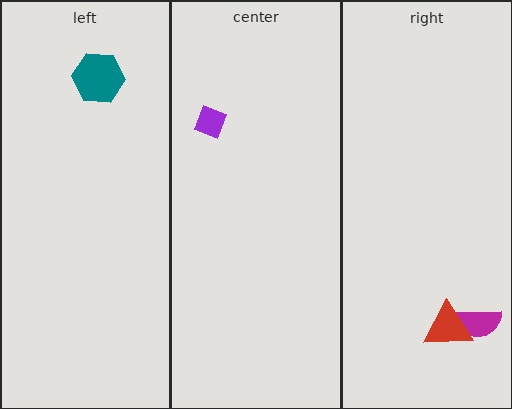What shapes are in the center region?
The purple diamond.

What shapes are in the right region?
The magenta semicircle, the red triangle.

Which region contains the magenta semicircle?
The right region.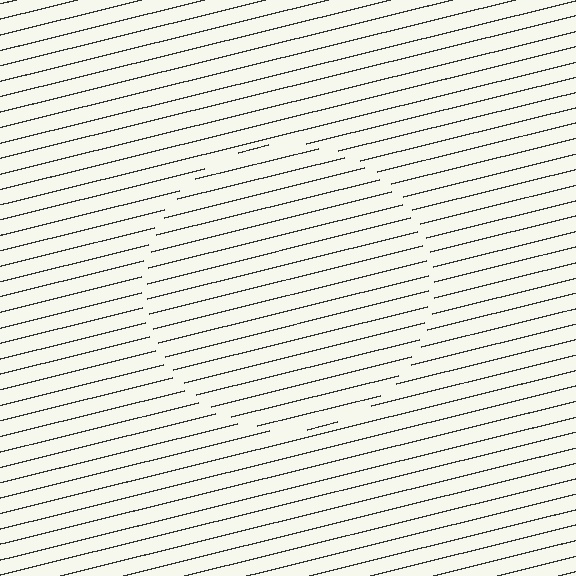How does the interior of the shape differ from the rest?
The interior of the shape contains the same grating, shifted by half a period — the contour is defined by the phase discontinuity where line-ends from the inner and outer gratings abut.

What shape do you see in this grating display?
An illusory circle. The interior of the shape contains the same grating, shifted by half a period — the contour is defined by the phase discontinuity where line-ends from the inner and outer gratings abut.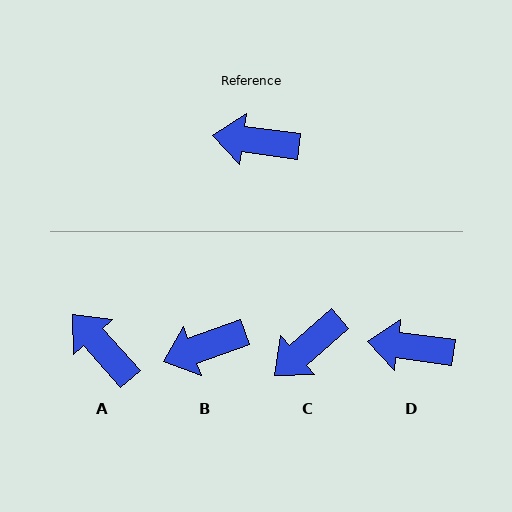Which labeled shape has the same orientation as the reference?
D.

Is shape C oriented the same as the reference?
No, it is off by about 48 degrees.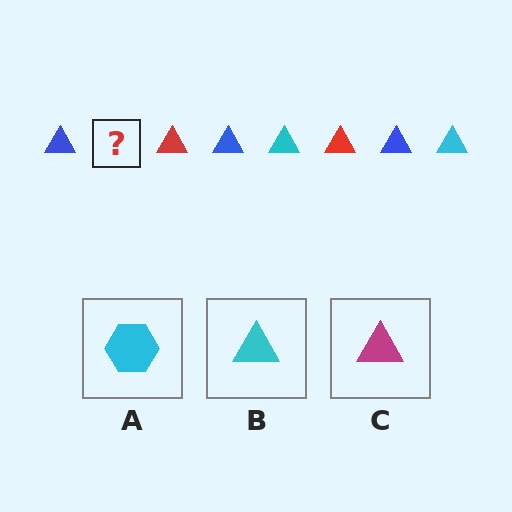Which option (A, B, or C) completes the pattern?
B.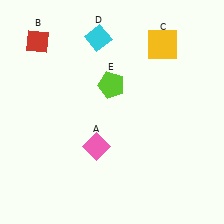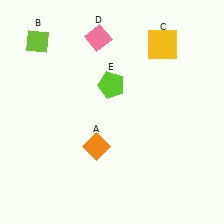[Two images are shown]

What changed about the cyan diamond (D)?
In Image 1, D is cyan. In Image 2, it changed to pink.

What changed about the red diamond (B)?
In Image 1, B is red. In Image 2, it changed to lime.